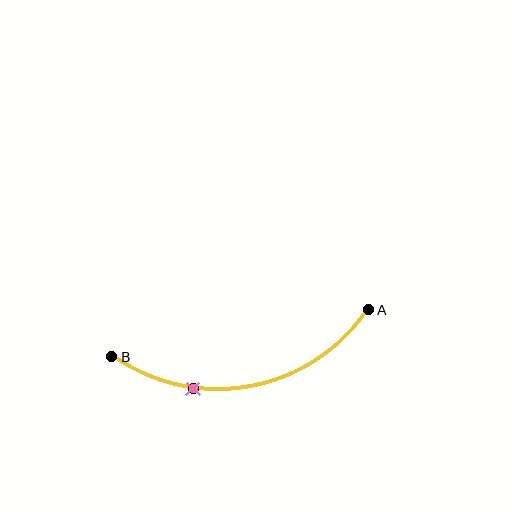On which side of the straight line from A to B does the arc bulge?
The arc bulges below the straight line connecting A and B.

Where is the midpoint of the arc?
The arc midpoint is the point on the curve farthest from the straight line joining A and B. It sits below that line.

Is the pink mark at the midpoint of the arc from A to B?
No. The pink mark lies on the arc but is closer to endpoint B. The arc midpoint would be at the point on the curve equidistant along the arc from both A and B.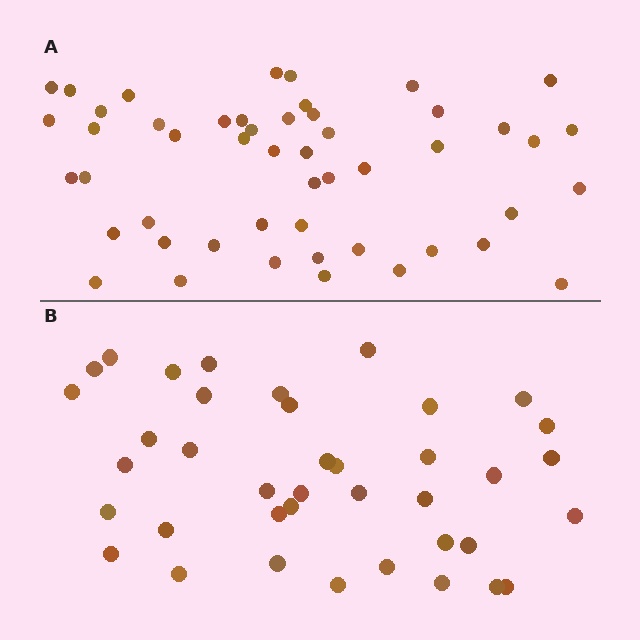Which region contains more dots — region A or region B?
Region A (the top region) has more dots.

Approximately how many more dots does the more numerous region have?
Region A has roughly 12 or so more dots than region B.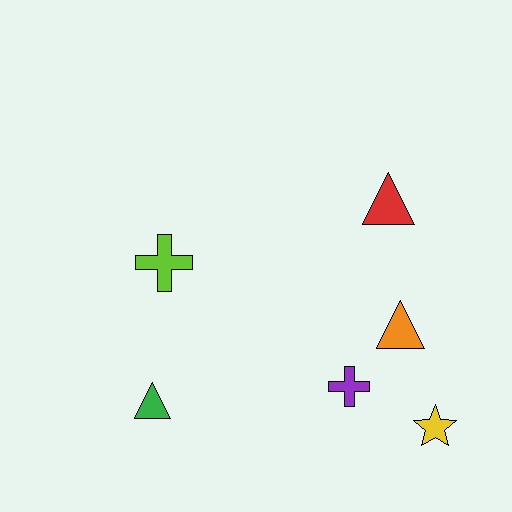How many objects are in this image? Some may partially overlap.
There are 6 objects.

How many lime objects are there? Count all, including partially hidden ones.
There is 1 lime object.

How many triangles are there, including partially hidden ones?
There are 3 triangles.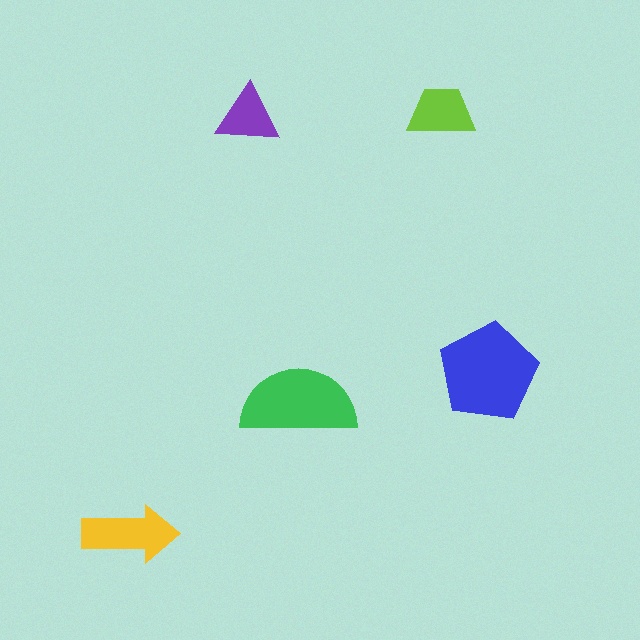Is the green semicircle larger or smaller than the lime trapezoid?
Larger.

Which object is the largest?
The blue pentagon.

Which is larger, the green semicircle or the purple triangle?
The green semicircle.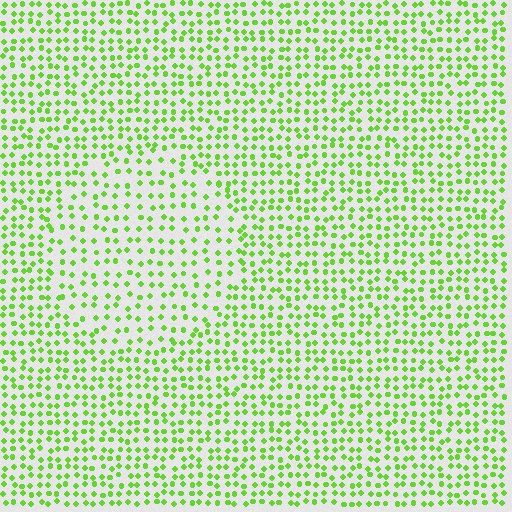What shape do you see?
I see a circle.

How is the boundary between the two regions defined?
The boundary is defined by a change in element density (approximately 1.6x ratio). All elements are the same color, size, and shape.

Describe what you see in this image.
The image contains small lime elements arranged at two different densities. A circle-shaped region is visible where the elements are less densely packed than the surrounding area.